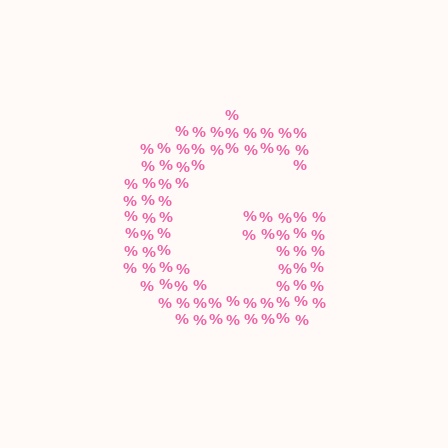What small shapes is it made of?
It is made of small percent signs.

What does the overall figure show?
The overall figure shows the letter G.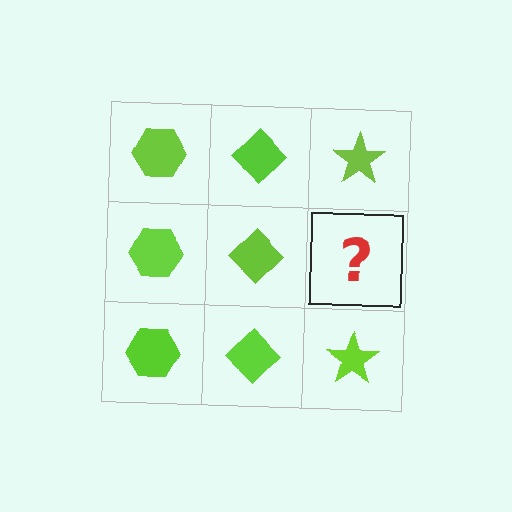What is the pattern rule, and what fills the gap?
The rule is that each column has a consistent shape. The gap should be filled with a lime star.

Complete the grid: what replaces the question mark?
The question mark should be replaced with a lime star.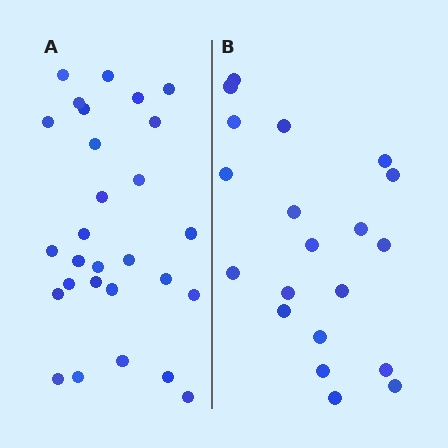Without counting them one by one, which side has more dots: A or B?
Region A (the left region) has more dots.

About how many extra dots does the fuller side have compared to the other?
Region A has roughly 8 or so more dots than region B.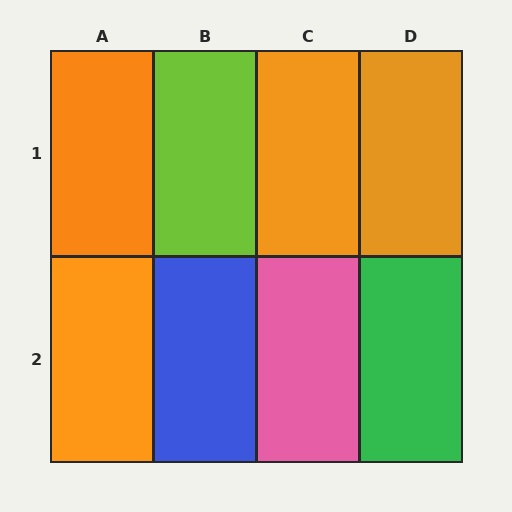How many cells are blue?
1 cell is blue.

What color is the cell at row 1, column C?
Orange.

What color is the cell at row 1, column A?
Orange.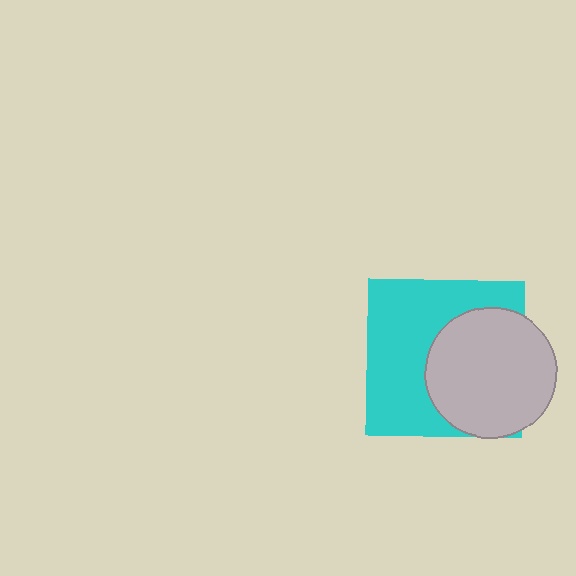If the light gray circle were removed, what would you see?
You would see the complete cyan square.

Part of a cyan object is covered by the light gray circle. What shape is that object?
It is a square.